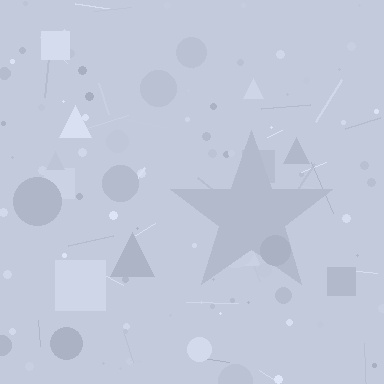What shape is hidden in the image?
A star is hidden in the image.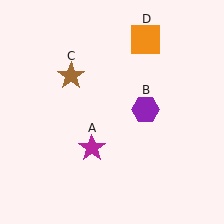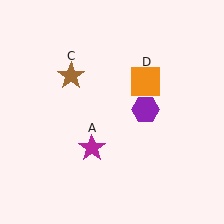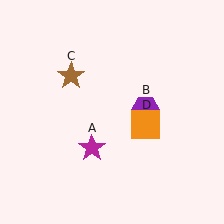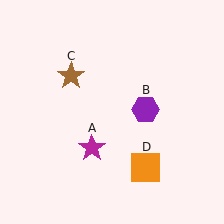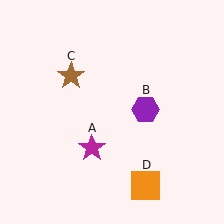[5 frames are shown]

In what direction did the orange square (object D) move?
The orange square (object D) moved down.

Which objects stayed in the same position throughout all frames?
Magenta star (object A) and purple hexagon (object B) and brown star (object C) remained stationary.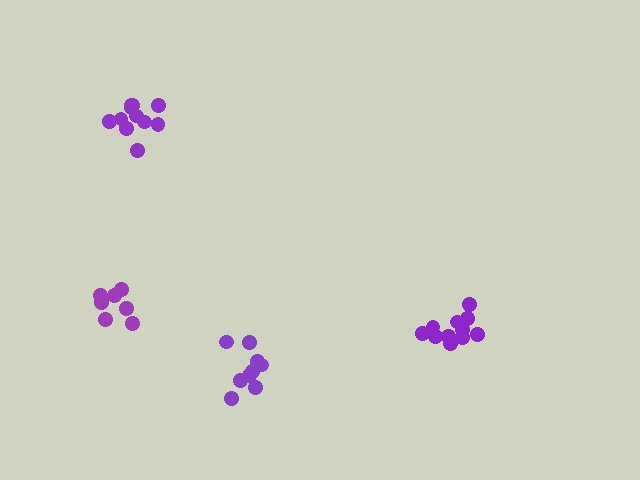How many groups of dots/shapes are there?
There are 4 groups.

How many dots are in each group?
Group 1: 9 dots, Group 2: 11 dots, Group 3: 11 dots, Group 4: 7 dots (38 total).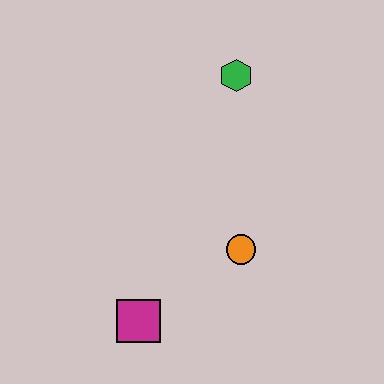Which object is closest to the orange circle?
The magenta square is closest to the orange circle.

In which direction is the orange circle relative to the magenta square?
The orange circle is to the right of the magenta square.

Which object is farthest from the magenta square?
The green hexagon is farthest from the magenta square.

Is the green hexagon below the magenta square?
No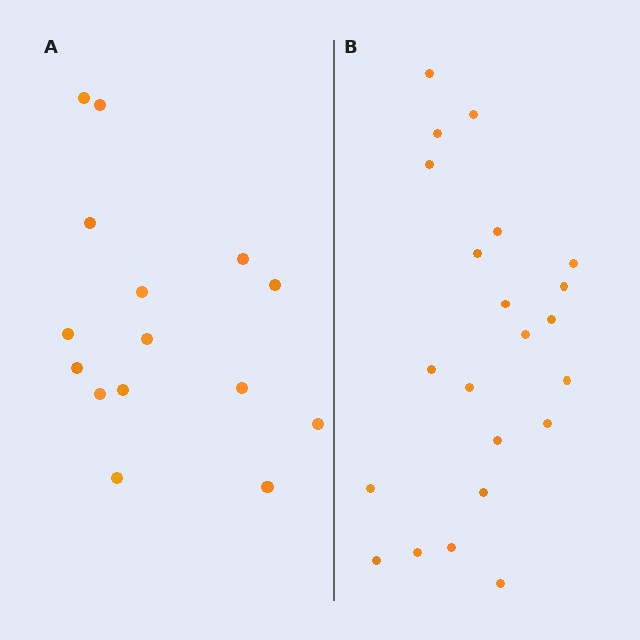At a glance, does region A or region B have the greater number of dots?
Region B (the right region) has more dots.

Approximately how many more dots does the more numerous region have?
Region B has roughly 8 or so more dots than region A.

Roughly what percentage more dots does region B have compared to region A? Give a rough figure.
About 45% more.